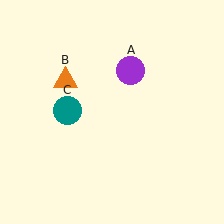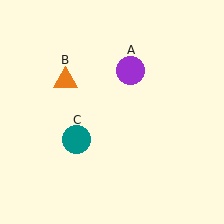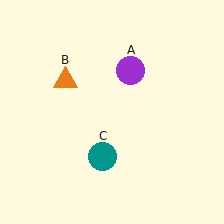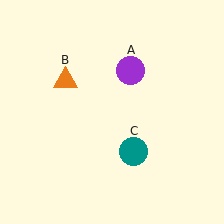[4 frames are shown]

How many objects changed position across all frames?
1 object changed position: teal circle (object C).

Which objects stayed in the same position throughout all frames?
Purple circle (object A) and orange triangle (object B) remained stationary.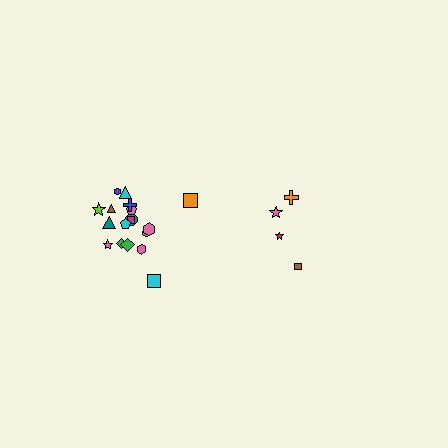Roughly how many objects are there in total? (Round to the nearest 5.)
Roughly 20 objects in total.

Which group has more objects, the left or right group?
The left group.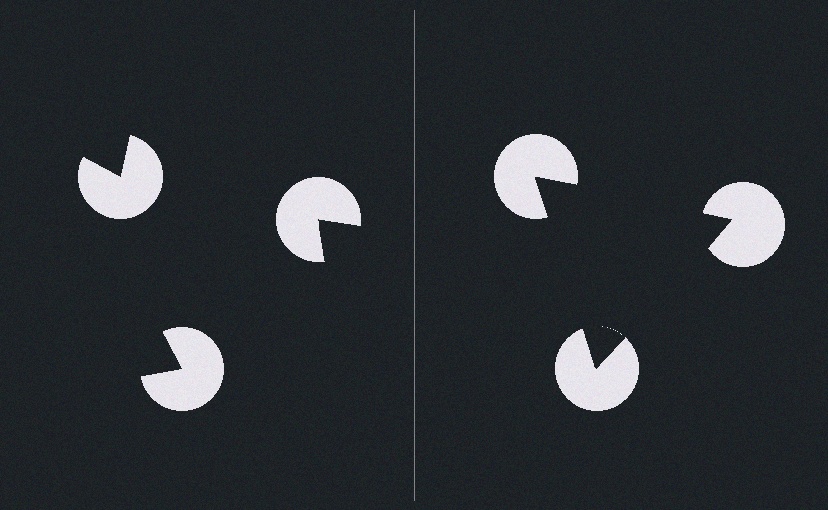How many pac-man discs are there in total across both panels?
6 — 3 on each side.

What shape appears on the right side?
An illusory triangle.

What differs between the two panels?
The pac-man discs are positioned identically on both sides; only the wedge orientations differ. On the right they align to a triangle; on the left they are misaligned.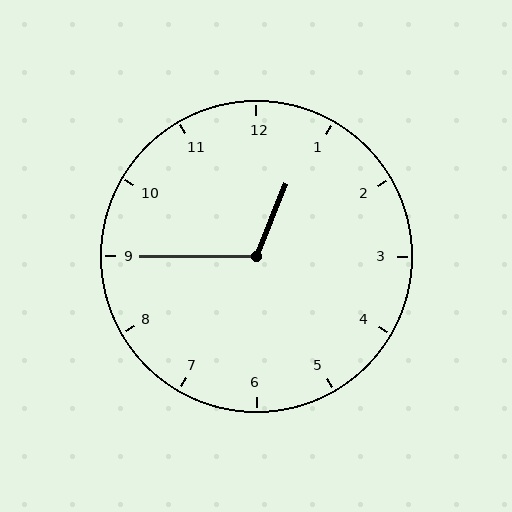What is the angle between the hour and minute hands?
Approximately 112 degrees.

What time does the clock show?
12:45.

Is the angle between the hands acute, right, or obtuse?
It is obtuse.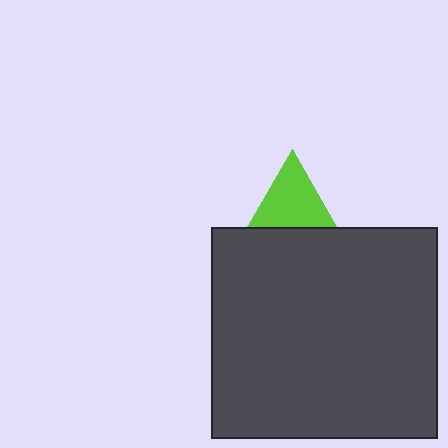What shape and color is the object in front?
The object in front is a dark gray rectangle.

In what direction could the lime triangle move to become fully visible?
The lime triangle could move up. That would shift it out from behind the dark gray rectangle entirely.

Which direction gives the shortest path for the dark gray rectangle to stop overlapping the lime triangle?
Moving down gives the shortest separation.